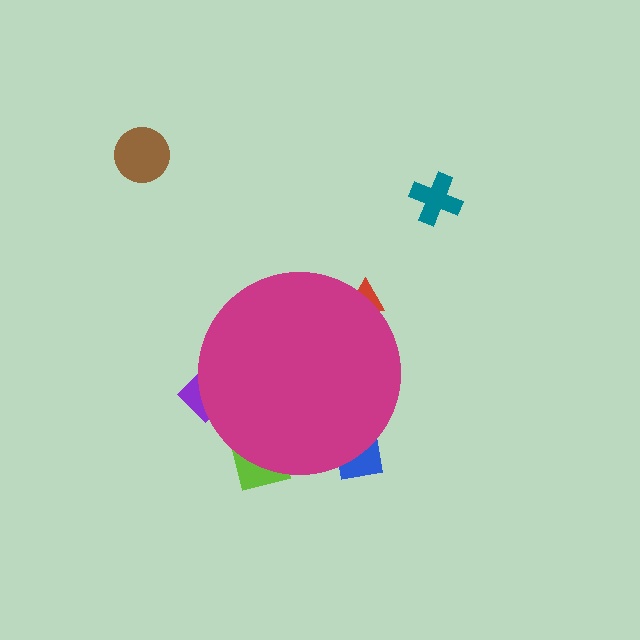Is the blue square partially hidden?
Yes, the blue square is partially hidden behind the magenta circle.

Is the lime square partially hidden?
Yes, the lime square is partially hidden behind the magenta circle.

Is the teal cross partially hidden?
No, the teal cross is fully visible.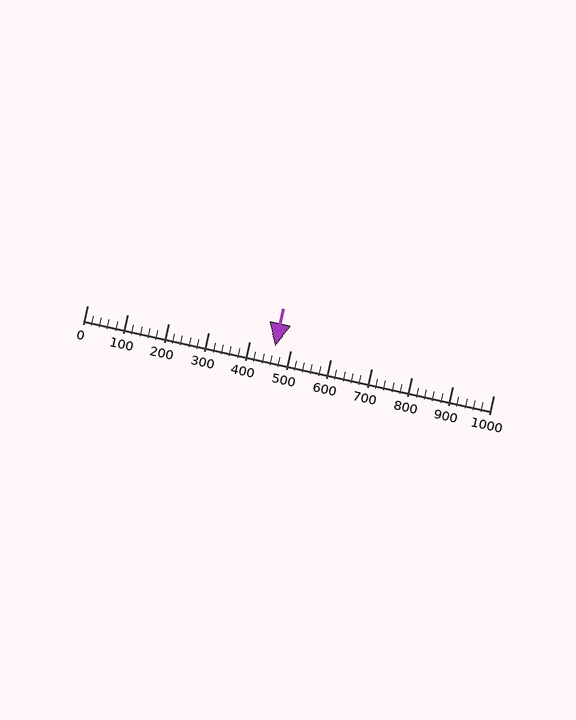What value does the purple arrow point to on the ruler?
The purple arrow points to approximately 463.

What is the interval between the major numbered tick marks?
The major tick marks are spaced 100 units apart.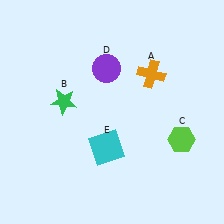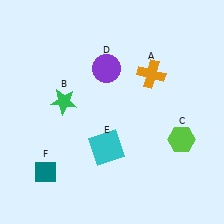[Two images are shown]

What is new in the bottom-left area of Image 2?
A teal diamond (F) was added in the bottom-left area of Image 2.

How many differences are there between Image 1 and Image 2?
There is 1 difference between the two images.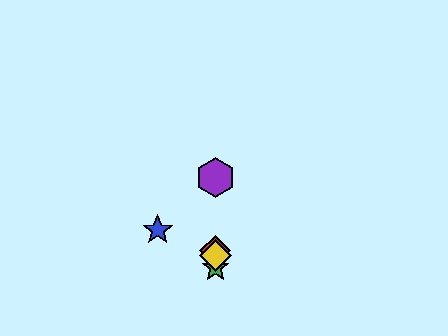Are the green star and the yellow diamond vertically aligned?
Yes, both are at x≈215.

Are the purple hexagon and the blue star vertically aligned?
No, the purple hexagon is at x≈215 and the blue star is at x≈158.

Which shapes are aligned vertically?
The red diamond, the green star, the yellow diamond, the purple hexagon are aligned vertically.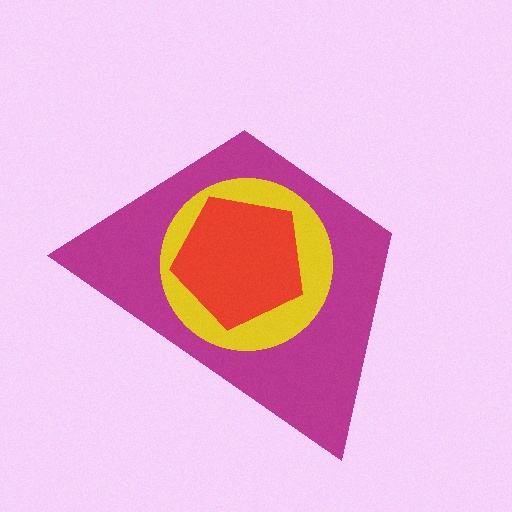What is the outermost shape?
The magenta trapezoid.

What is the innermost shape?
The red pentagon.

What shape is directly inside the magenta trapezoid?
The yellow circle.